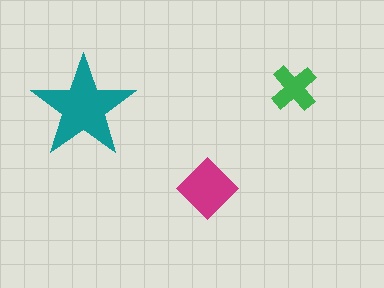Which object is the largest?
The teal star.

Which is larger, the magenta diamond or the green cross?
The magenta diamond.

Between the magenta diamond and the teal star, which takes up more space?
The teal star.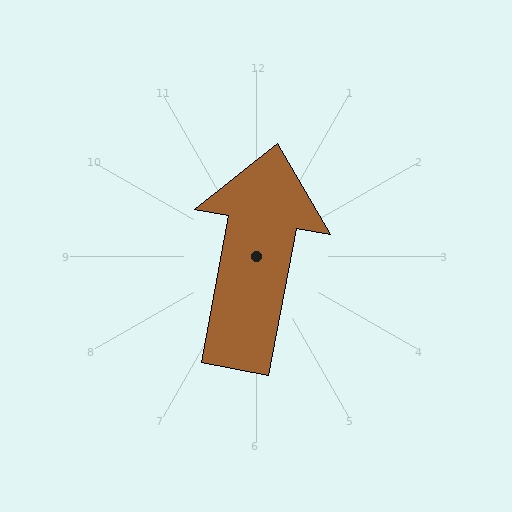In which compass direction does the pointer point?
North.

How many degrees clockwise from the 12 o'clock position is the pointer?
Approximately 11 degrees.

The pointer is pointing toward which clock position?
Roughly 12 o'clock.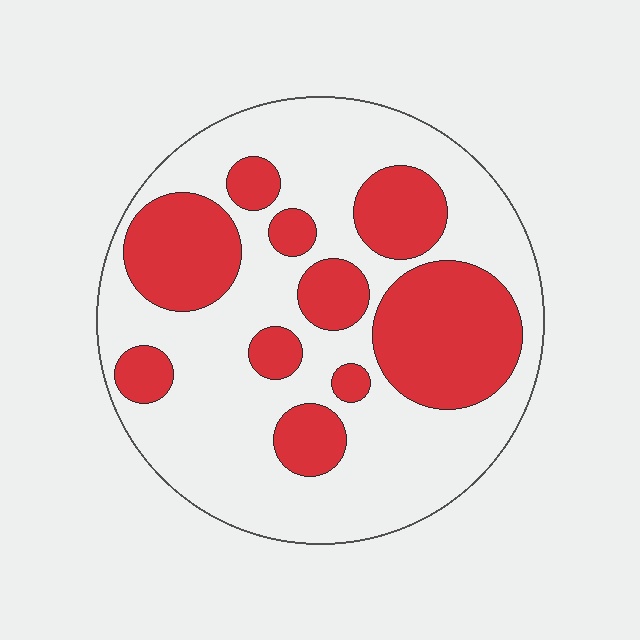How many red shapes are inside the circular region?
10.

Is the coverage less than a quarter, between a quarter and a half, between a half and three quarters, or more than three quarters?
Between a quarter and a half.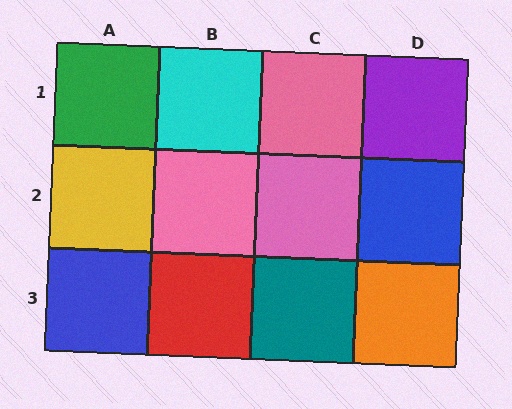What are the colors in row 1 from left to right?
Green, cyan, pink, purple.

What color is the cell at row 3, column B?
Red.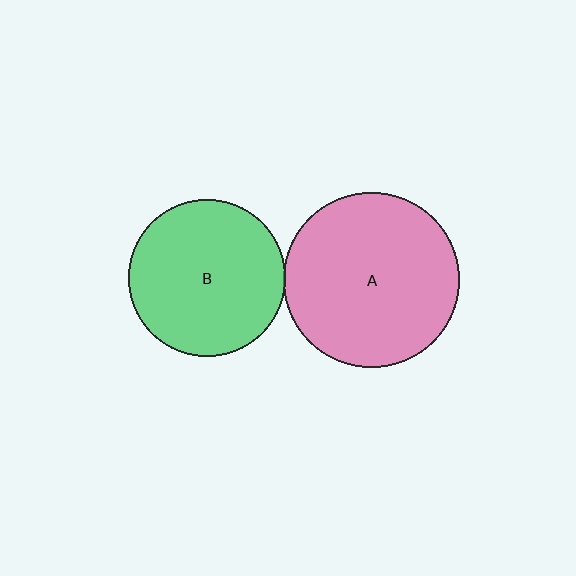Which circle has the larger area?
Circle A (pink).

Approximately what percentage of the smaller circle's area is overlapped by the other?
Approximately 5%.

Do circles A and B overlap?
Yes.